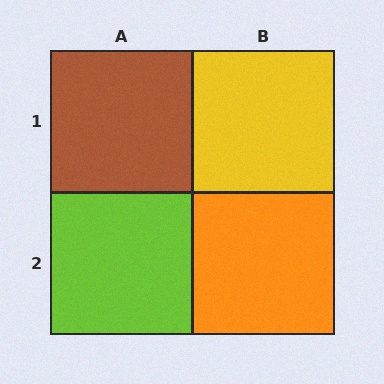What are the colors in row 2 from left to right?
Lime, orange.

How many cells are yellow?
1 cell is yellow.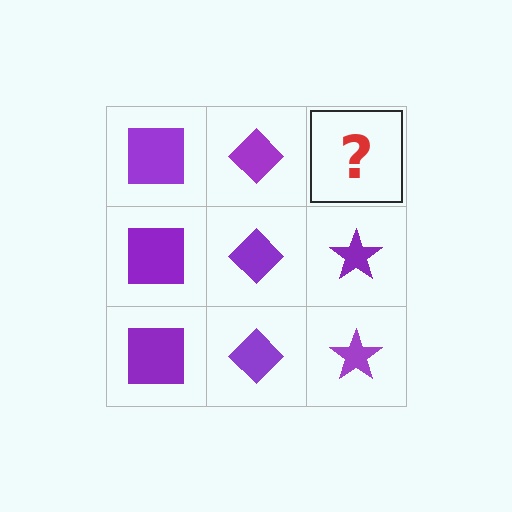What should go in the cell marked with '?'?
The missing cell should contain a purple star.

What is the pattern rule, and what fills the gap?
The rule is that each column has a consistent shape. The gap should be filled with a purple star.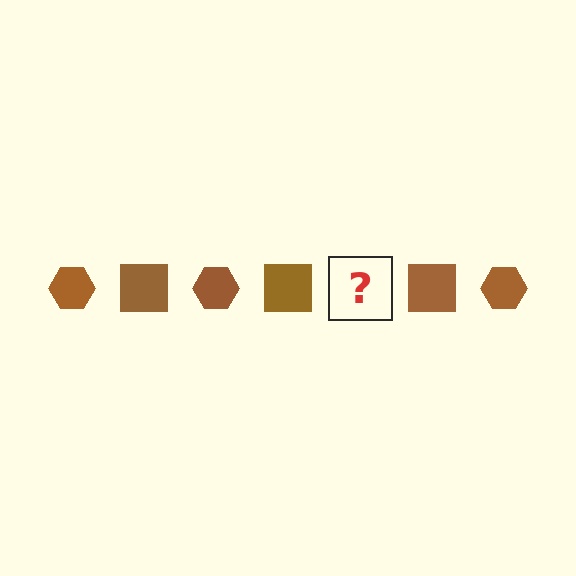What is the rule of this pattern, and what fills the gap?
The rule is that the pattern cycles through hexagon, square shapes in brown. The gap should be filled with a brown hexagon.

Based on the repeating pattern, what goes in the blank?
The blank should be a brown hexagon.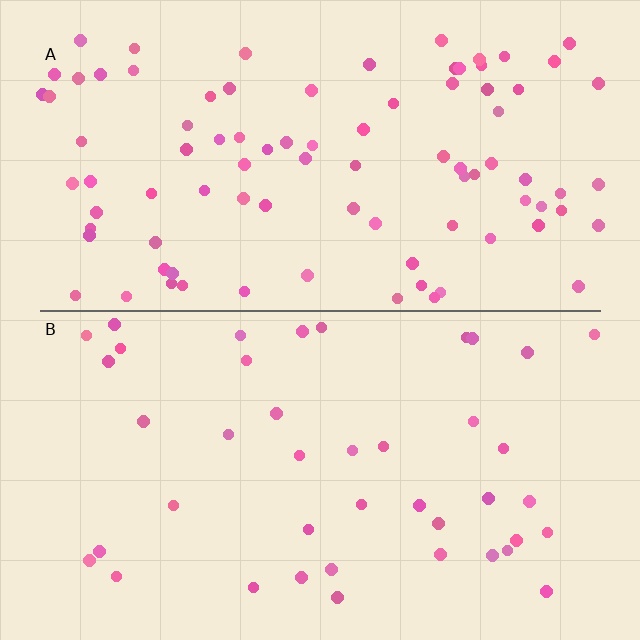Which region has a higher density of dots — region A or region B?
A (the top).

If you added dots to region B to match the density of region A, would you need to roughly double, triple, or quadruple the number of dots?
Approximately double.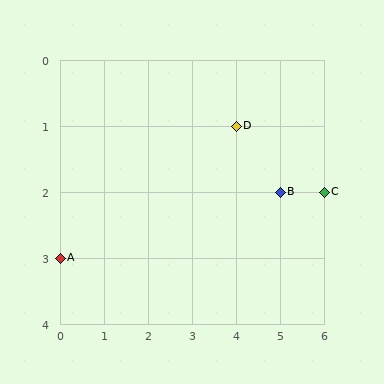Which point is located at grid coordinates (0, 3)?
Point A is at (0, 3).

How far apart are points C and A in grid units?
Points C and A are 6 columns and 1 row apart (about 6.1 grid units diagonally).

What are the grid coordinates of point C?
Point C is at grid coordinates (6, 2).